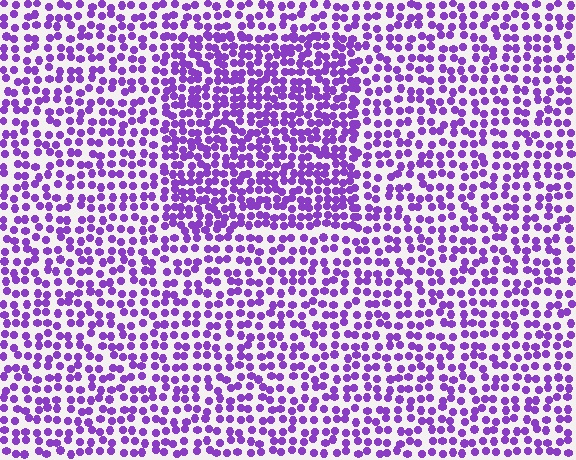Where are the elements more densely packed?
The elements are more densely packed inside the rectangle boundary.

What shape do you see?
I see a rectangle.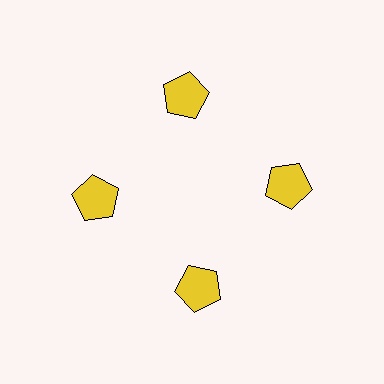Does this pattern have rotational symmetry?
Yes, this pattern has 4-fold rotational symmetry. It looks the same after rotating 90 degrees around the center.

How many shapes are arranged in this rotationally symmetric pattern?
There are 4 shapes, arranged in 4 groups of 1.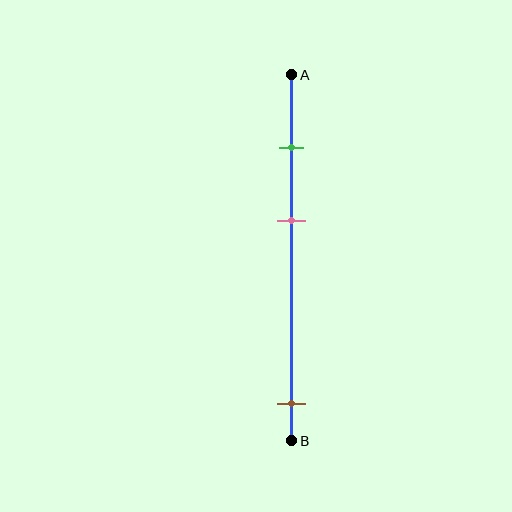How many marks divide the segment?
There are 3 marks dividing the segment.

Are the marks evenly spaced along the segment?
No, the marks are not evenly spaced.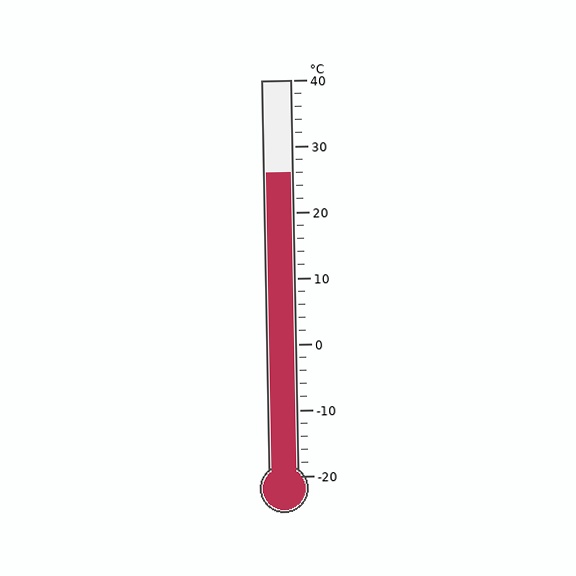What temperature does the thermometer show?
The thermometer shows approximately 26°C.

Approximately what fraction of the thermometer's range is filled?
The thermometer is filled to approximately 75% of its range.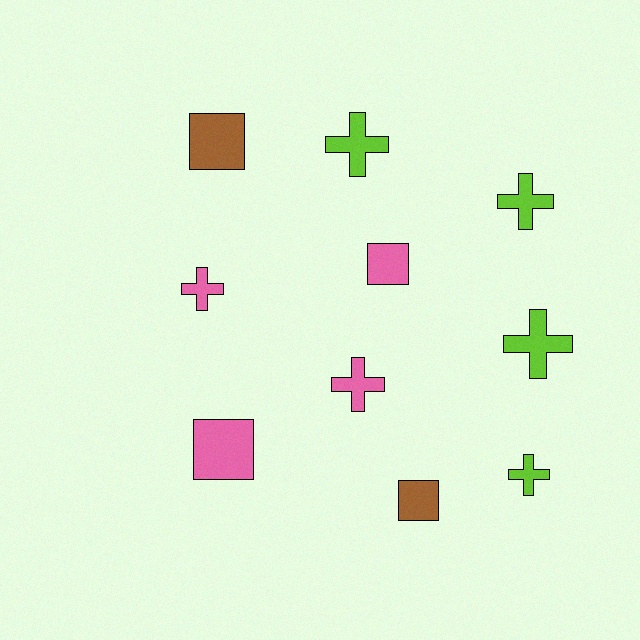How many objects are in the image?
There are 10 objects.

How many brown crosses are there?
There are no brown crosses.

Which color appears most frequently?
Pink, with 4 objects.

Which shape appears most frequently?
Cross, with 6 objects.